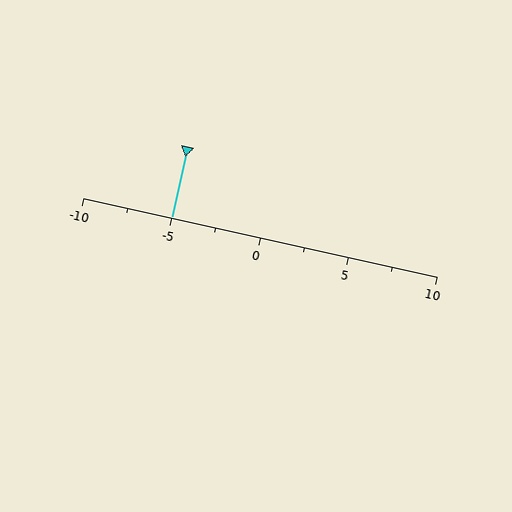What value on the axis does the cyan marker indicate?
The marker indicates approximately -5.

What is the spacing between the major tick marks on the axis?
The major ticks are spaced 5 apart.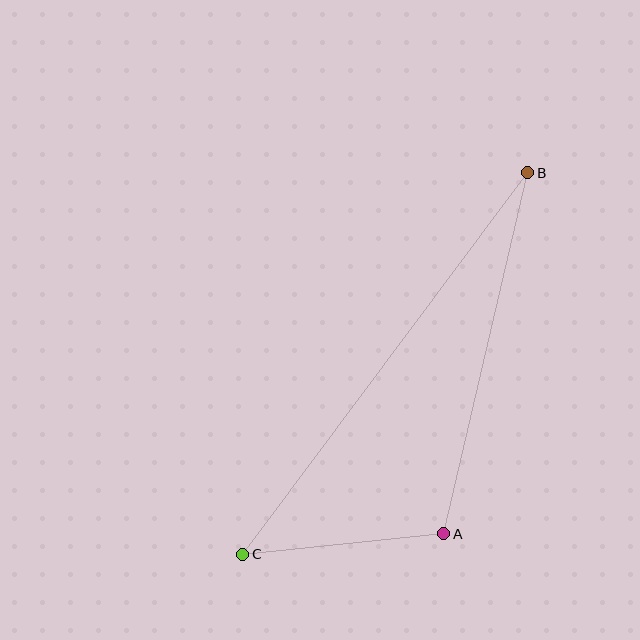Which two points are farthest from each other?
Points B and C are farthest from each other.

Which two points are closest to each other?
Points A and C are closest to each other.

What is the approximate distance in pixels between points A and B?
The distance between A and B is approximately 371 pixels.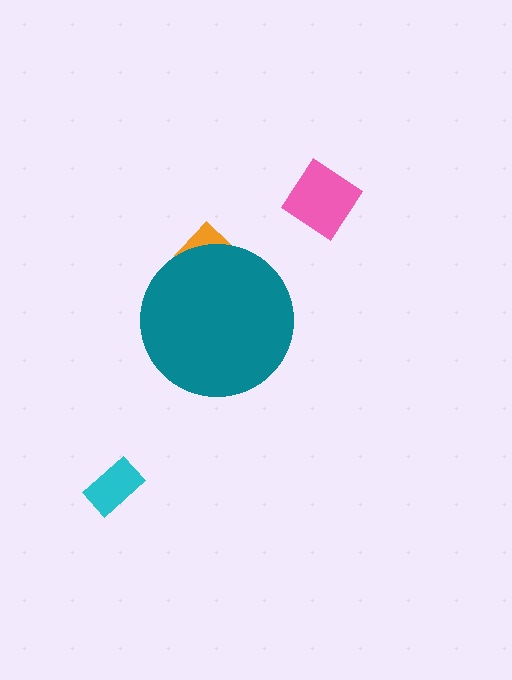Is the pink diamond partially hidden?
No, the pink diamond is fully visible.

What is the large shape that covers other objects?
A teal circle.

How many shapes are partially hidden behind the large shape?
1 shape is partially hidden.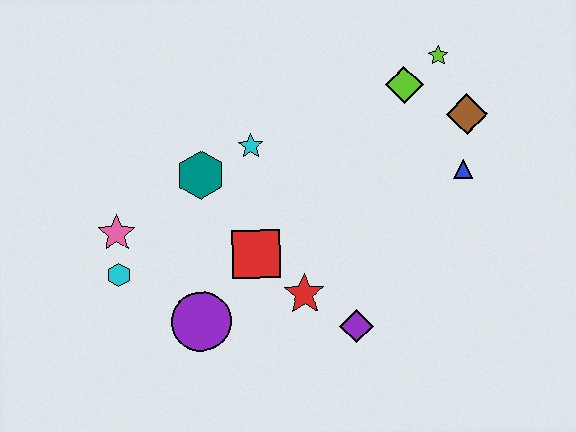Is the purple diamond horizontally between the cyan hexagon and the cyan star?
No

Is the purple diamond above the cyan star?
No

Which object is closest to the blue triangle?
The brown diamond is closest to the blue triangle.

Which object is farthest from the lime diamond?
The cyan hexagon is farthest from the lime diamond.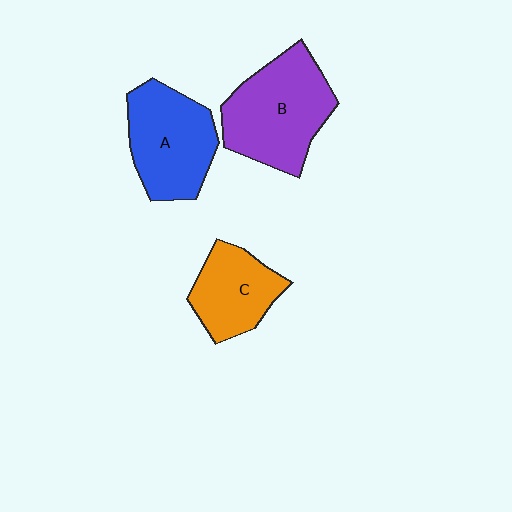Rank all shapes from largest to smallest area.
From largest to smallest: B (purple), A (blue), C (orange).